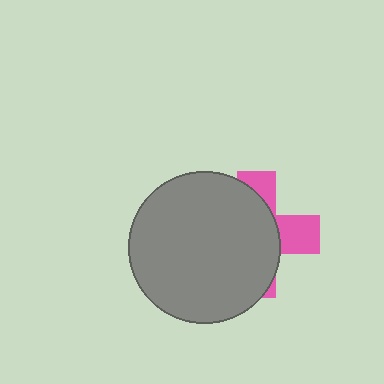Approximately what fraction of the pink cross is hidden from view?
Roughly 69% of the pink cross is hidden behind the gray circle.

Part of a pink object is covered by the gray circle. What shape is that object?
It is a cross.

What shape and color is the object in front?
The object in front is a gray circle.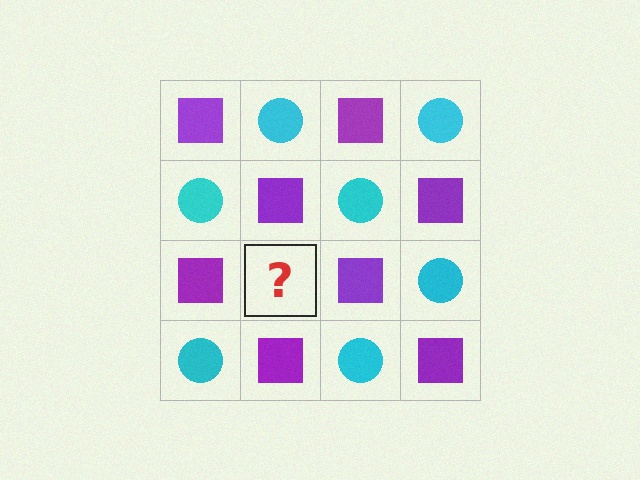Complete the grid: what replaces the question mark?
The question mark should be replaced with a cyan circle.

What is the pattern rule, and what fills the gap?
The rule is that it alternates purple square and cyan circle in a checkerboard pattern. The gap should be filled with a cyan circle.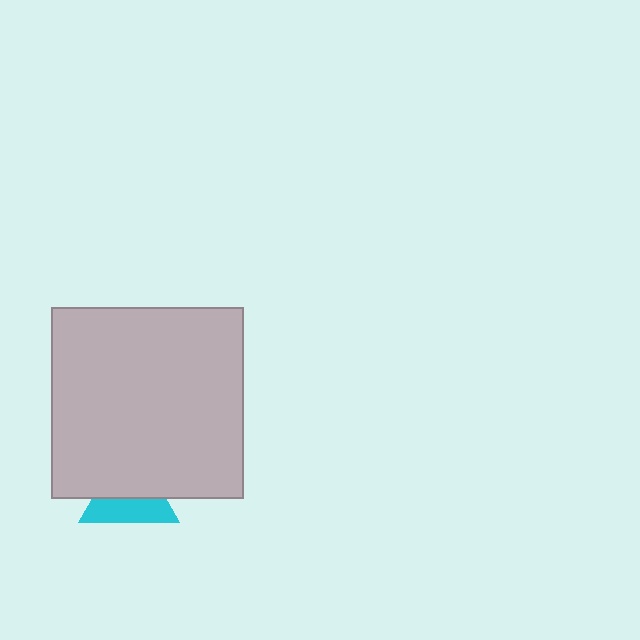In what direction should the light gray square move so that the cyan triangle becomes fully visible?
The light gray square should move up. That is the shortest direction to clear the overlap and leave the cyan triangle fully visible.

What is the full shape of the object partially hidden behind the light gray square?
The partially hidden object is a cyan triangle.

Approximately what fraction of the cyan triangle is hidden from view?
Roughly 53% of the cyan triangle is hidden behind the light gray square.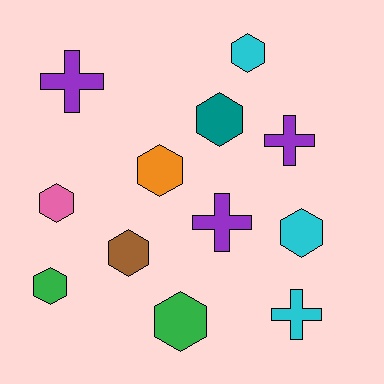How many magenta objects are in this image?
There are no magenta objects.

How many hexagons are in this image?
There are 8 hexagons.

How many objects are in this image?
There are 12 objects.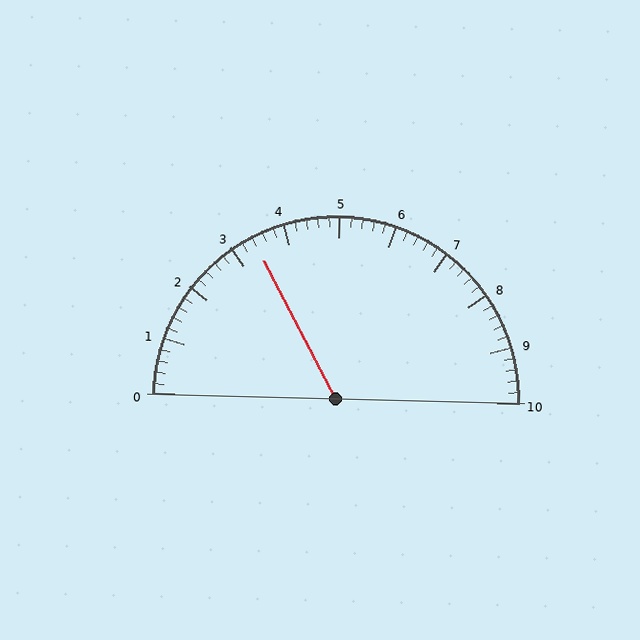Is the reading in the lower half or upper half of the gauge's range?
The reading is in the lower half of the range (0 to 10).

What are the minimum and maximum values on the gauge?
The gauge ranges from 0 to 10.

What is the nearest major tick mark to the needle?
The nearest major tick mark is 3.